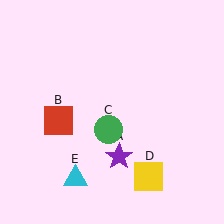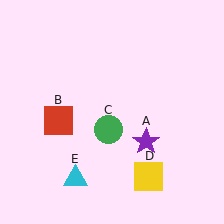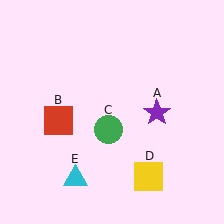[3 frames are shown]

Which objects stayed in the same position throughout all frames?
Red square (object B) and green circle (object C) and yellow square (object D) and cyan triangle (object E) remained stationary.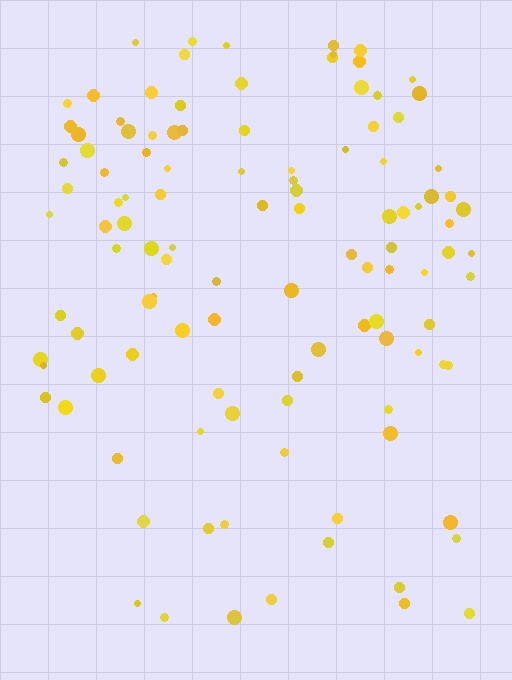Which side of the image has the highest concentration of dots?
The top.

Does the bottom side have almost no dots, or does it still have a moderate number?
Still a moderate number, just noticeably fewer than the top.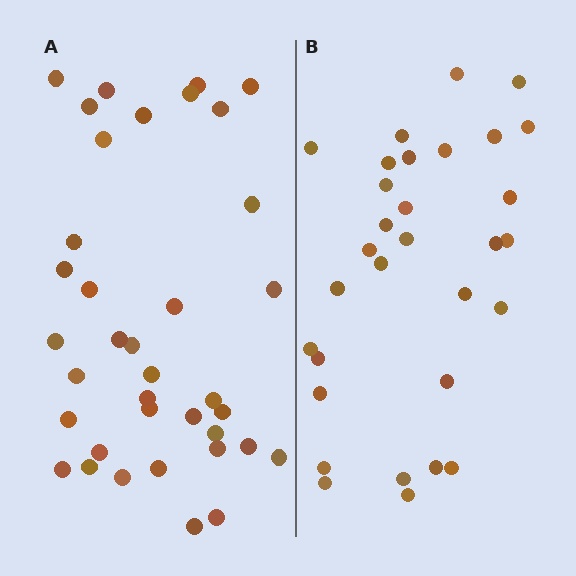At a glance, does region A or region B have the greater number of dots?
Region A (the left region) has more dots.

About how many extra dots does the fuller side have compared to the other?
Region A has about 6 more dots than region B.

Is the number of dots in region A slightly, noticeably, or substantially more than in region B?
Region A has only slightly more — the two regions are fairly close. The ratio is roughly 1.2 to 1.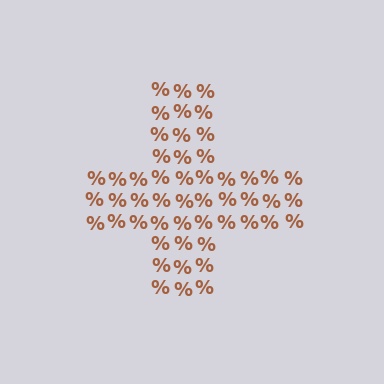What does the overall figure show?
The overall figure shows a cross.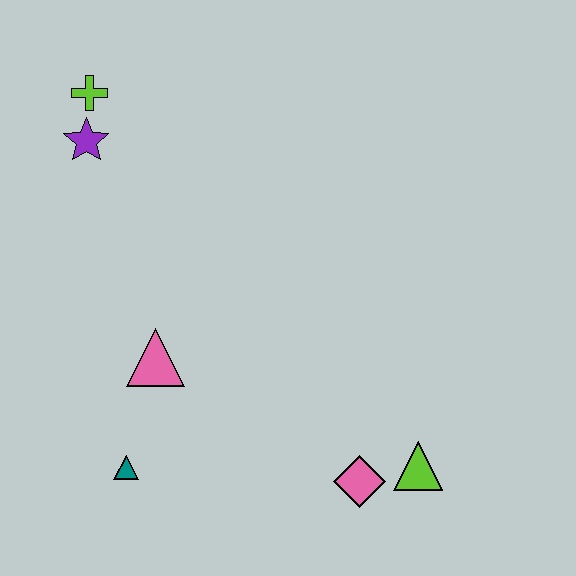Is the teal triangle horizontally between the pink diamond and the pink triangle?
No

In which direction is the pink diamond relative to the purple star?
The pink diamond is below the purple star.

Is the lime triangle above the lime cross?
No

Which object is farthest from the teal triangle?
The lime cross is farthest from the teal triangle.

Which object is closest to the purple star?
The lime cross is closest to the purple star.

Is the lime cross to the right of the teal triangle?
No